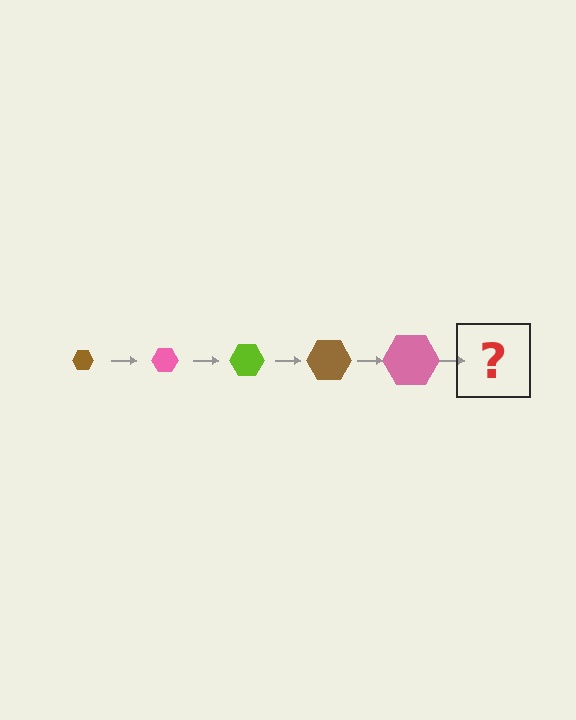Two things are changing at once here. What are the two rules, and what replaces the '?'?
The two rules are that the hexagon grows larger each step and the color cycles through brown, pink, and lime. The '?' should be a lime hexagon, larger than the previous one.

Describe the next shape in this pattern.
It should be a lime hexagon, larger than the previous one.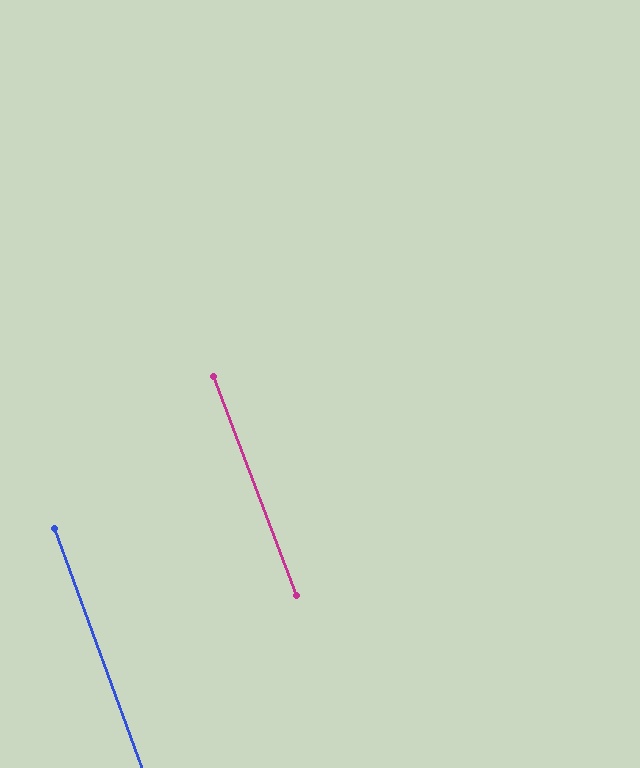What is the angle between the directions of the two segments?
Approximately 1 degree.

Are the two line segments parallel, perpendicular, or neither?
Parallel — their directions differ by only 0.8°.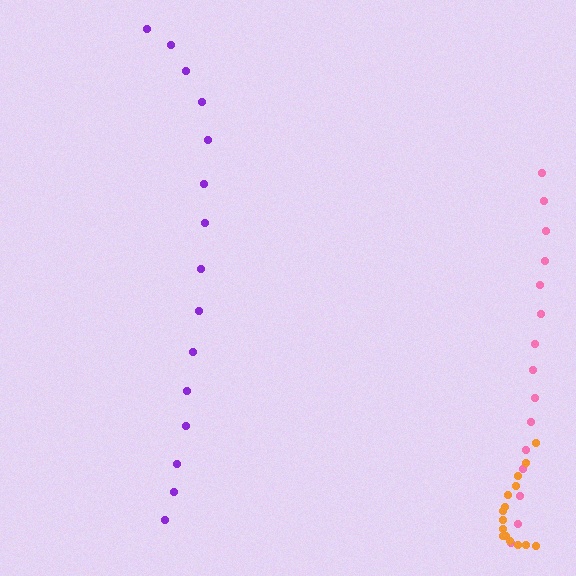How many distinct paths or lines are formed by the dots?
There are 3 distinct paths.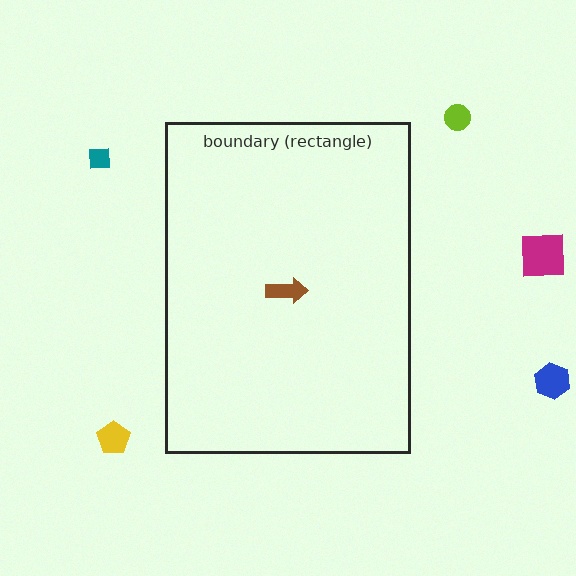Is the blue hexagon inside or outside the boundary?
Outside.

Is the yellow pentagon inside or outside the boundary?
Outside.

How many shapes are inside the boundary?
1 inside, 5 outside.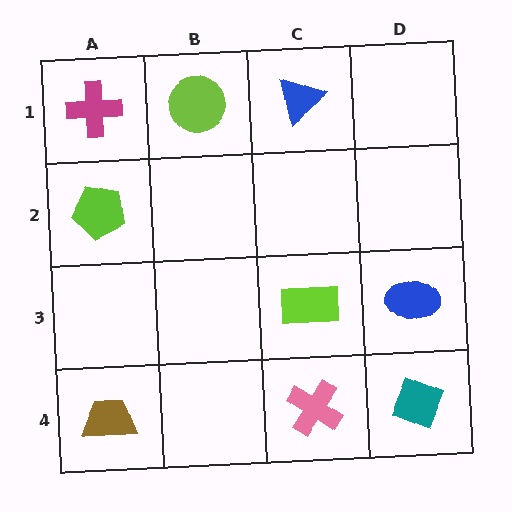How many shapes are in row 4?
3 shapes.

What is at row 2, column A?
A lime pentagon.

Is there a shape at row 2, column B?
No, that cell is empty.